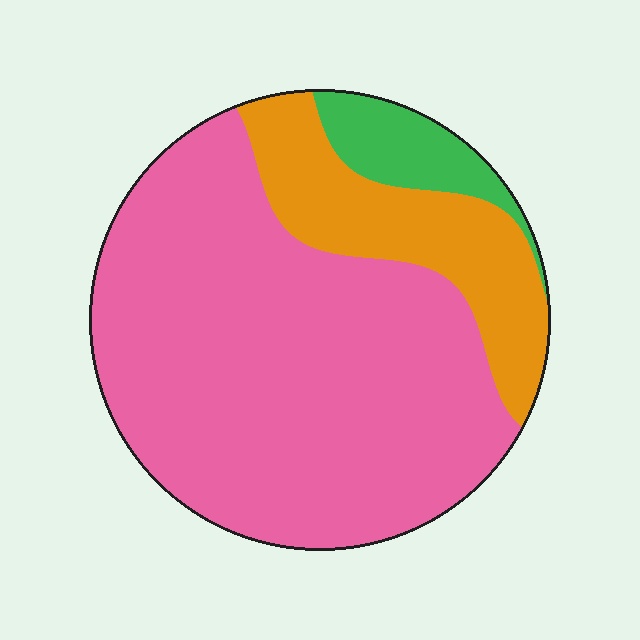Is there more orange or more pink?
Pink.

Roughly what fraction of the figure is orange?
Orange takes up about one fifth (1/5) of the figure.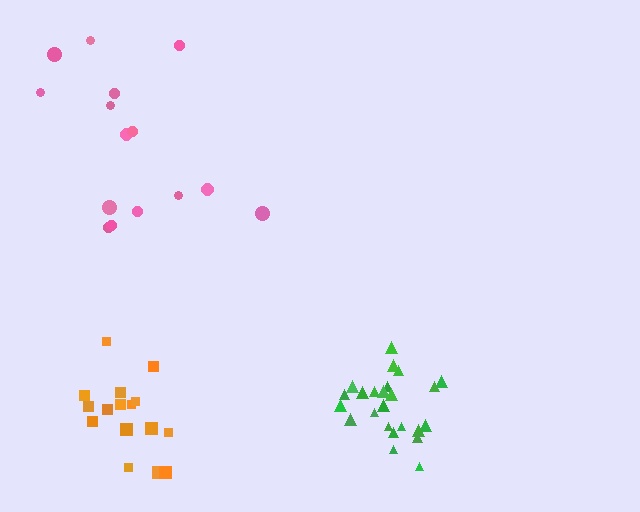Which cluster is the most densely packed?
Green.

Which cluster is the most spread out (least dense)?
Pink.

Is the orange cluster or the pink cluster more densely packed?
Orange.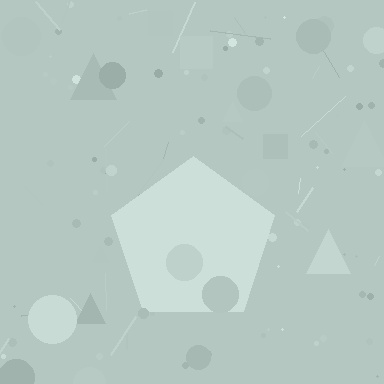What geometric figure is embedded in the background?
A pentagon is embedded in the background.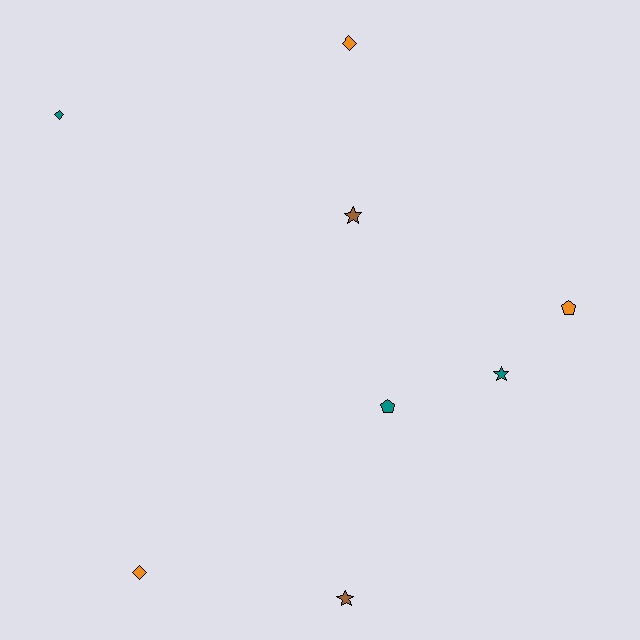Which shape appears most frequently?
Star, with 3 objects.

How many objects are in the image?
There are 8 objects.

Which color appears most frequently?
Orange, with 3 objects.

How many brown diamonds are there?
There are no brown diamonds.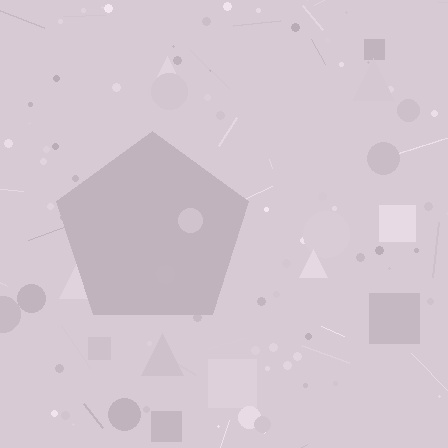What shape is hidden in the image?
A pentagon is hidden in the image.